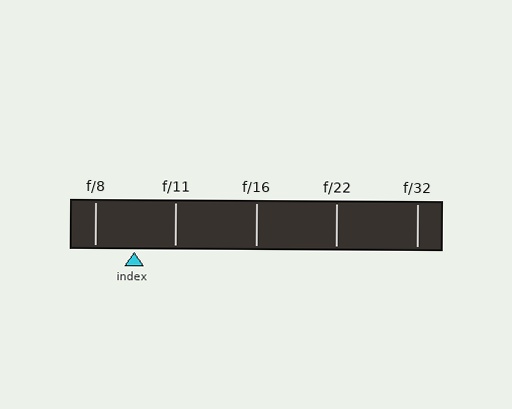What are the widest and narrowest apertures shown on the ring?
The widest aperture shown is f/8 and the narrowest is f/32.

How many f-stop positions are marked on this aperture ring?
There are 5 f-stop positions marked.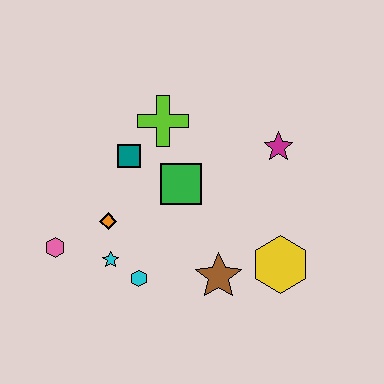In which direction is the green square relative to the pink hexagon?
The green square is to the right of the pink hexagon.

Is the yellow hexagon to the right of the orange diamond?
Yes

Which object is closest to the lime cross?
The teal square is closest to the lime cross.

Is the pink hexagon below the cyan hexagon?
No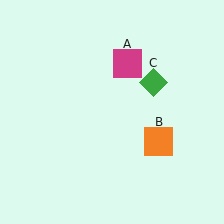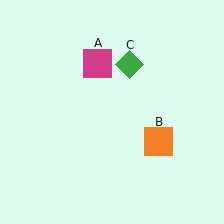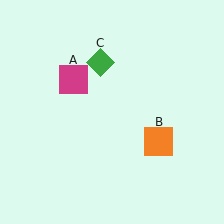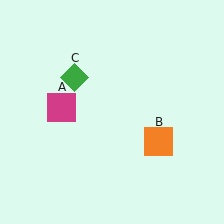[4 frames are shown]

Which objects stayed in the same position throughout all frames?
Orange square (object B) remained stationary.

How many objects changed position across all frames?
2 objects changed position: magenta square (object A), green diamond (object C).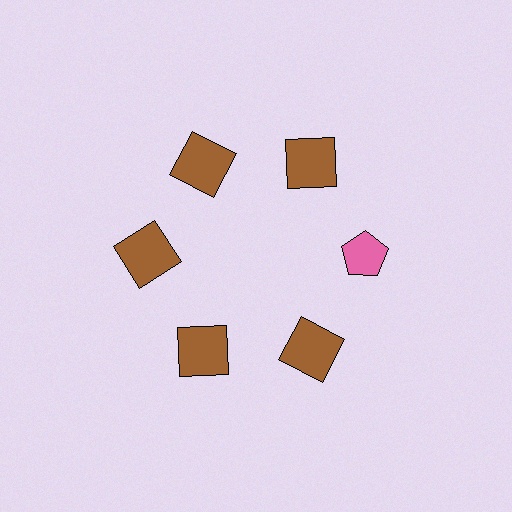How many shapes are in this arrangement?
There are 6 shapes arranged in a ring pattern.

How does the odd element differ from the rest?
It differs in both color (pink instead of brown) and shape (pentagon instead of square).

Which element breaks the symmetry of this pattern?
The pink pentagon at roughly the 3 o'clock position breaks the symmetry. All other shapes are brown squares.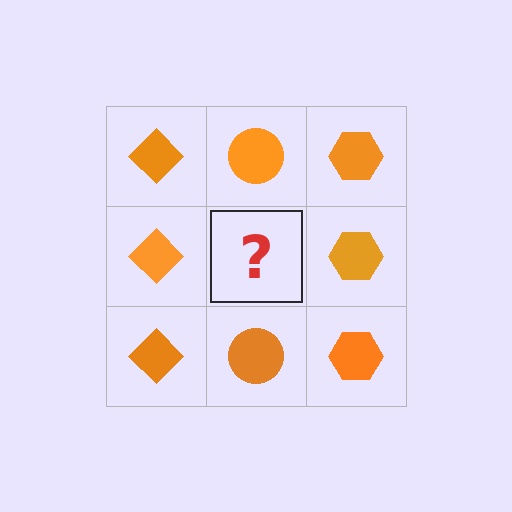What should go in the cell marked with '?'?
The missing cell should contain an orange circle.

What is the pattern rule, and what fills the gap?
The rule is that each column has a consistent shape. The gap should be filled with an orange circle.